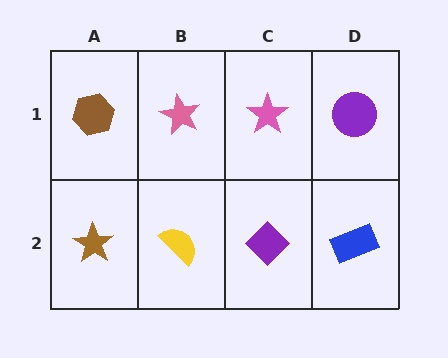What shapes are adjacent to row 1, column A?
A brown star (row 2, column A), a pink star (row 1, column B).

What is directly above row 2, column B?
A pink star.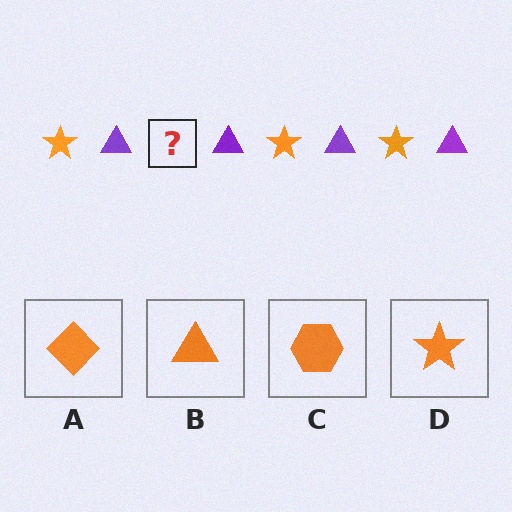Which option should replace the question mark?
Option D.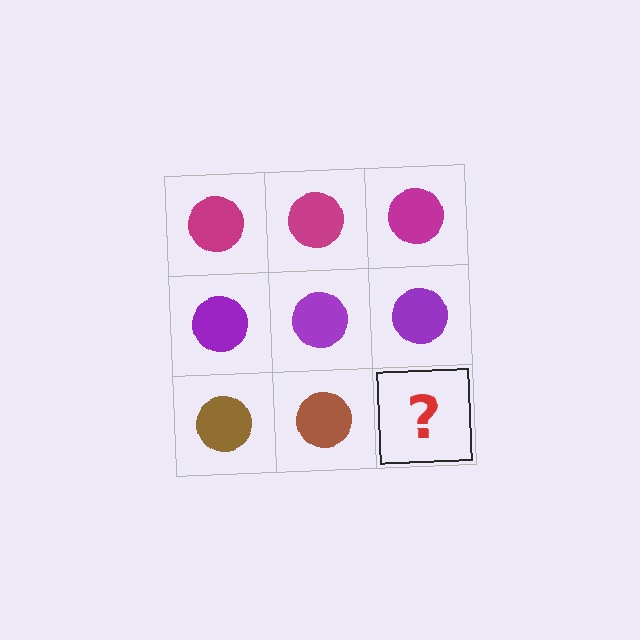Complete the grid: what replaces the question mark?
The question mark should be replaced with a brown circle.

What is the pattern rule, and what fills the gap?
The rule is that each row has a consistent color. The gap should be filled with a brown circle.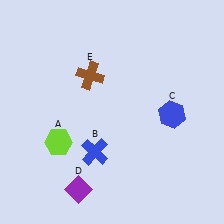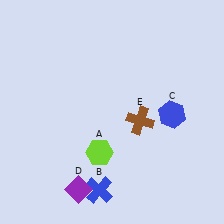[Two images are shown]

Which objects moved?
The objects that moved are: the lime hexagon (A), the blue cross (B), the brown cross (E).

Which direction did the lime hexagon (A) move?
The lime hexagon (A) moved right.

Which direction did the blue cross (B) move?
The blue cross (B) moved down.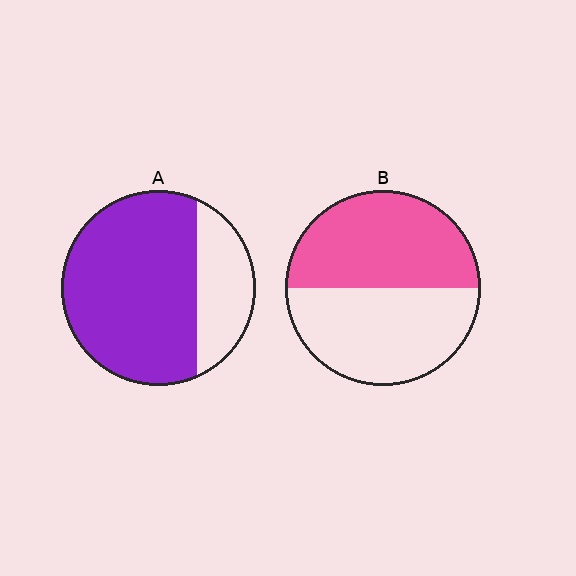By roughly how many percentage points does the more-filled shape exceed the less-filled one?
By roughly 25 percentage points (A over B).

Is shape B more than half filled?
Roughly half.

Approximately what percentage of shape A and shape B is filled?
A is approximately 75% and B is approximately 50%.